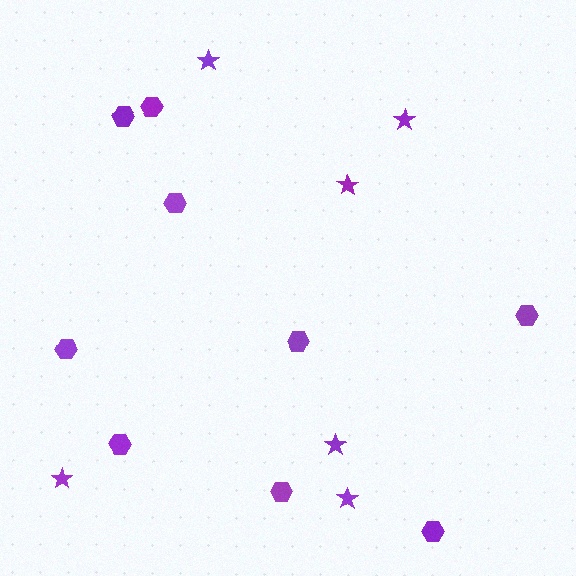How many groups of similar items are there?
There are 2 groups: one group of stars (6) and one group of hexagons (9).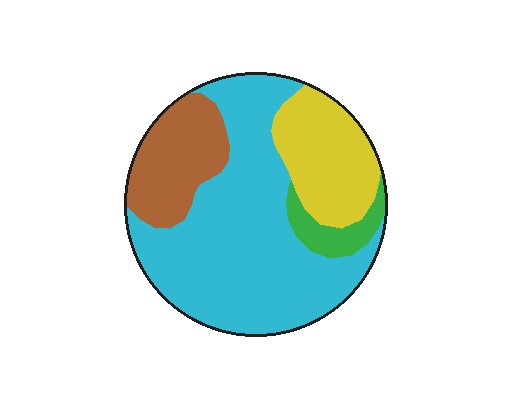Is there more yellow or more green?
Yellow.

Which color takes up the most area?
Cyan, at roughly 55%.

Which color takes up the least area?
Green, at roughly 5%.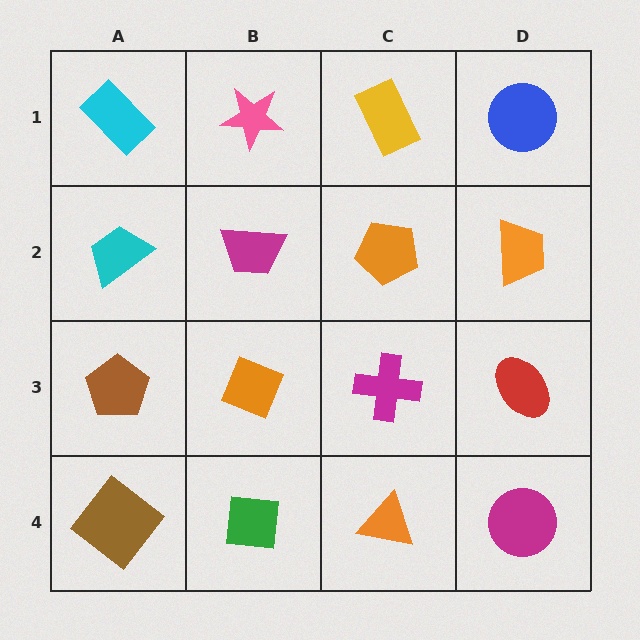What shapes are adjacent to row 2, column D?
A blue circle (row 1, column D), a red ellipse (row 3, column D), an orange pentagon (row 2, column C).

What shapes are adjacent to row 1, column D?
An orange trapezoid (row 2, column D), a yellow rectangle (row 1, column C).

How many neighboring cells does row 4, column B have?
3.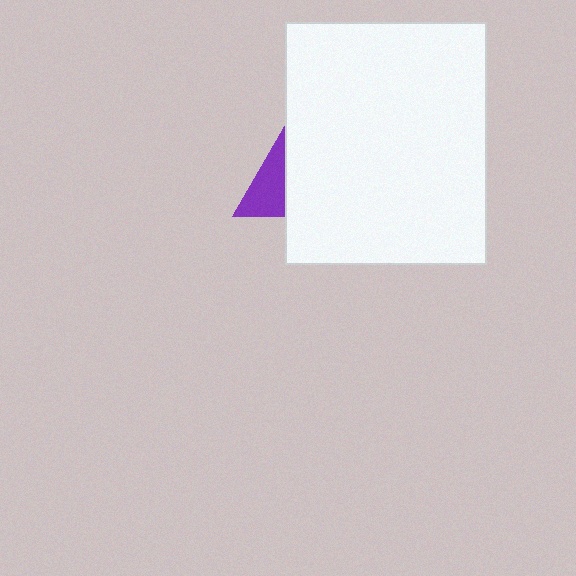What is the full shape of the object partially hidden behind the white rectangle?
The partially hidden object is a purple triangle.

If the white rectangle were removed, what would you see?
You would see the complete purple triangle.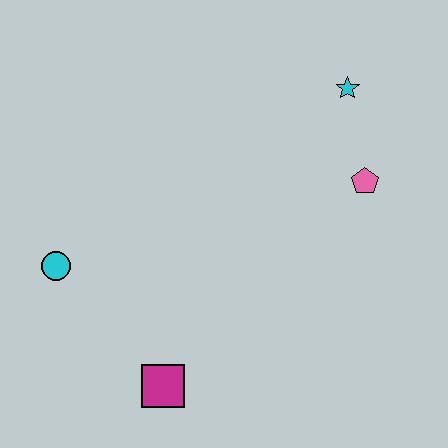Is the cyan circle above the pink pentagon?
No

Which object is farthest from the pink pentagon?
The cyan circle is farthest from the pink pentagon.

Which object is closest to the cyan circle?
The magenta square is closest to the cyan circle.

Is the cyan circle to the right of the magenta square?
No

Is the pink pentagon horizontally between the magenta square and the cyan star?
No